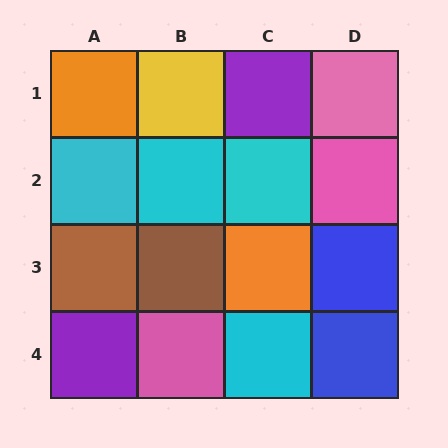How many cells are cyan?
4 cells are cyan.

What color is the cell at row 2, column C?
Cyan.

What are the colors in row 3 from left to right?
Brown, brown, orange, blue.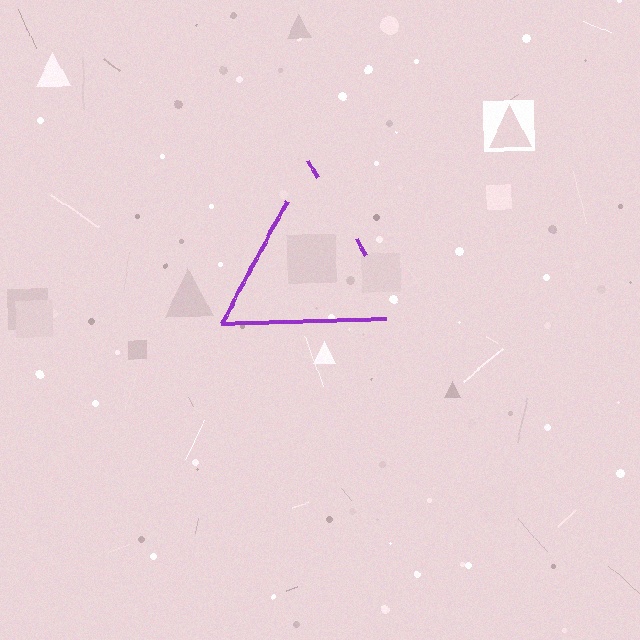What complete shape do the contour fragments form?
The contour fragments form a triangle.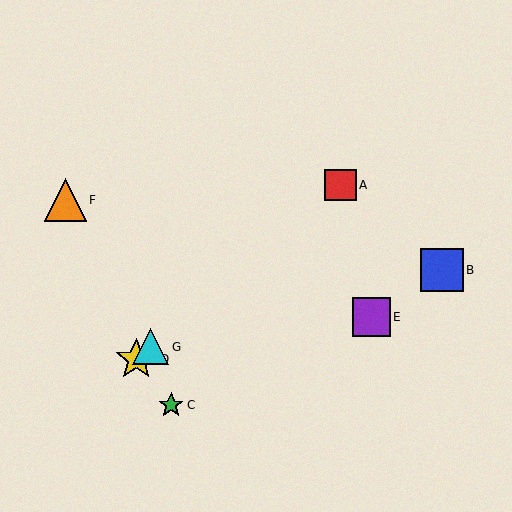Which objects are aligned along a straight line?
Objects A, D, G are aligned along a straight line.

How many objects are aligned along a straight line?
3 objects (A, D, G) are aligned along a straight line.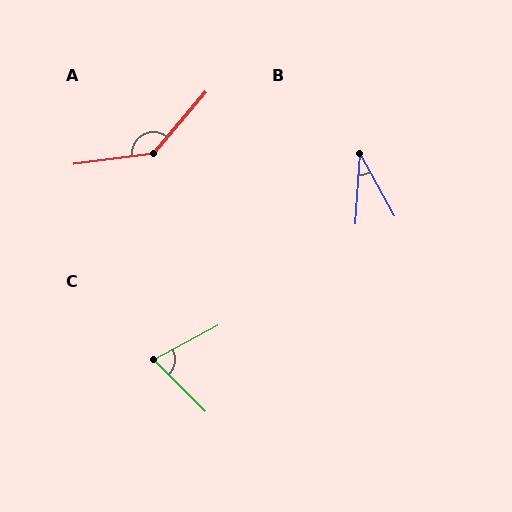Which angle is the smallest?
B, at approximately 33 degrees.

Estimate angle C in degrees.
Approximately 73 degrees.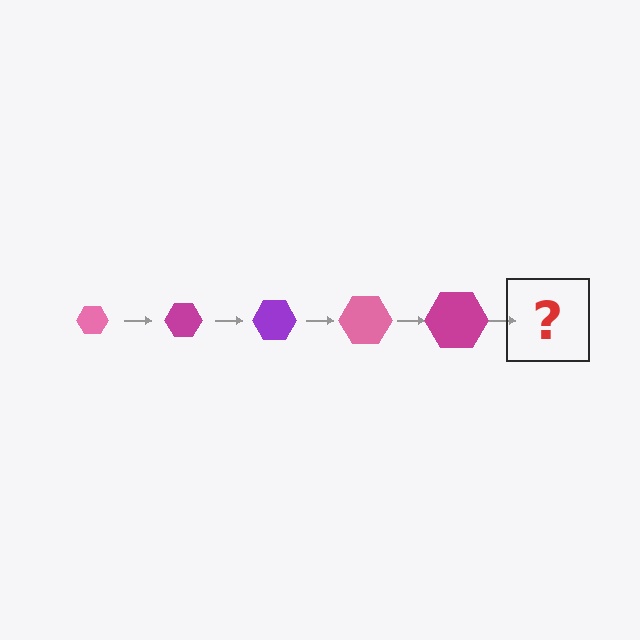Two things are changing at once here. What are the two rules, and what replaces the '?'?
The two rules are that the hexagon grows larger each step and the color cycles through pink, magenta, and purple. The '?' should be a purple hexagon, larger than the previous one.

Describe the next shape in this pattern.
It should be a purple hexagon, larger than the previous one.